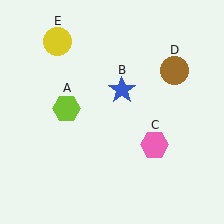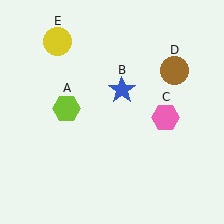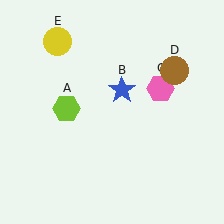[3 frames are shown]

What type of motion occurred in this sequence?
The pink hexagon (object C) rotated counterclockwise around the center of the scene.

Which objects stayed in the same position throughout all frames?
Lime hexagon (object A) and blue star (object B) and brown circle (object D) and yellow circle (object E) remained stationary.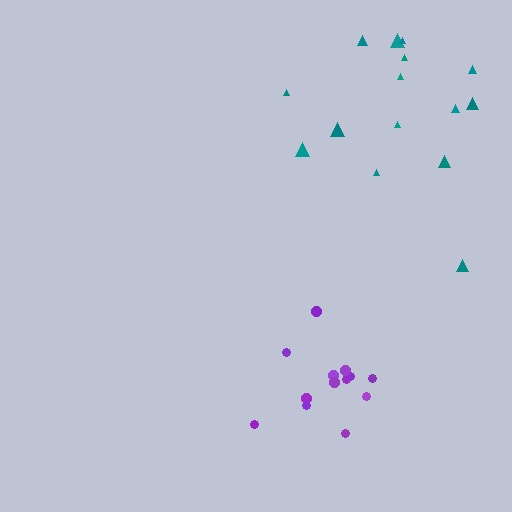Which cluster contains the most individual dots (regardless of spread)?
Teal (16).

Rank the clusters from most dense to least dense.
purple, teal.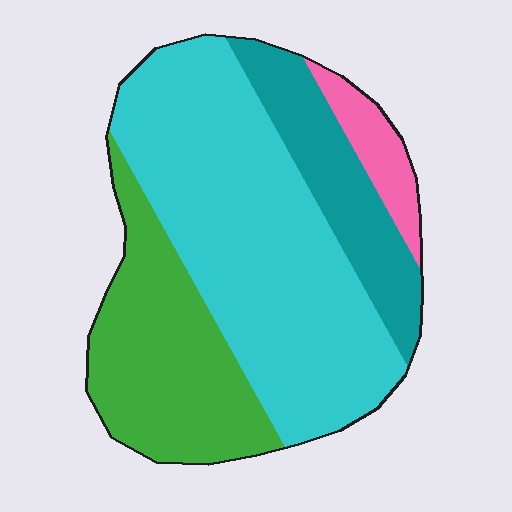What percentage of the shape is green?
Green covers around 25% of the shape.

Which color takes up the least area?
Pink, at roughly 5%.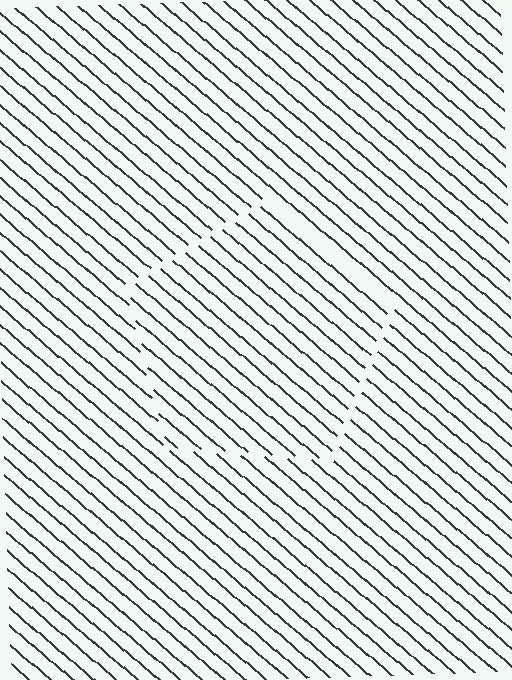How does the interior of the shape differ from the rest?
The interior of the shape contains the same grating, shifted by half a period — the contour is defined by the phase discontinuity where line-ends from the inner and outer gratings abut.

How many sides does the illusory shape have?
5 sides — the line-ends trace a pentagon.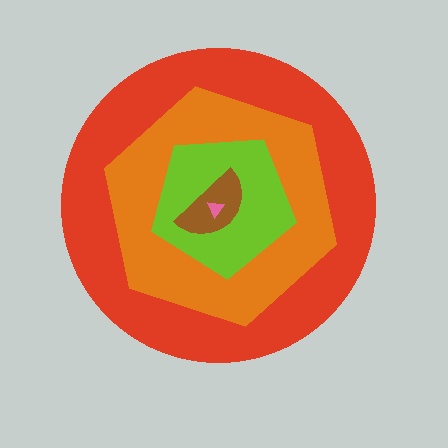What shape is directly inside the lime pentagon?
The brown semicircle.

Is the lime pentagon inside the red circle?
Yes.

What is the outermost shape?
The red circle.